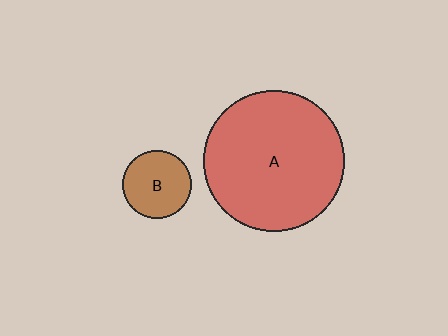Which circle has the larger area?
Circle A (red).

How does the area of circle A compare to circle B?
Approximately 4.2 times.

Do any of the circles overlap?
No, none of the circles overlap.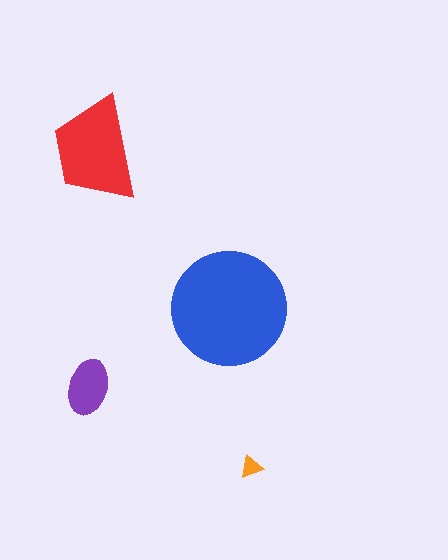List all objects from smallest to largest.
The orange triangle, the purple ellipse, the red trapezoid, the blue circle.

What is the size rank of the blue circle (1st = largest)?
1st.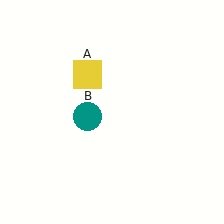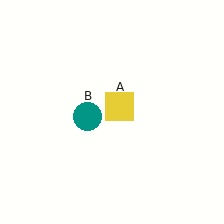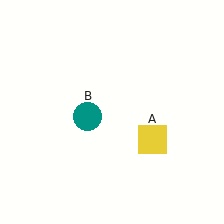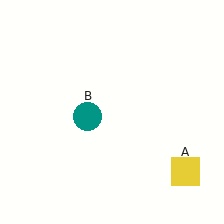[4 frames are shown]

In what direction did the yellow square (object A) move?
The yellow square (object A) moved down and to the right.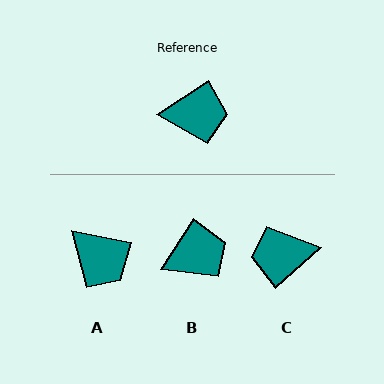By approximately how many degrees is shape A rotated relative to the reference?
Approximately 45 degrees clockwise.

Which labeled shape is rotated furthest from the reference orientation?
C, about 172 degrees away.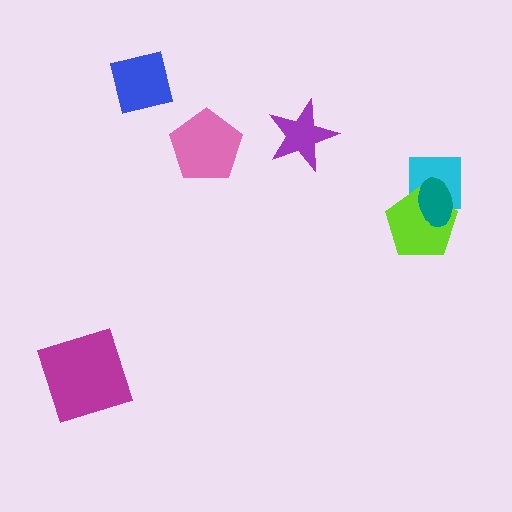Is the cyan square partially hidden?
Yes, it is partially covered by another shape.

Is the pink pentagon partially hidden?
No, no other shape covers it.